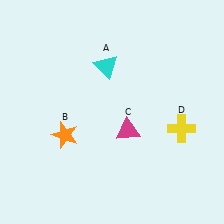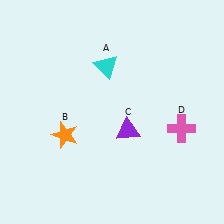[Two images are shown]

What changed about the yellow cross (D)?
In Image 1, D is yellow. In Image 2, it changed to pink.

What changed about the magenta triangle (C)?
In Image 1, C is magenta. In Image 2, it changed to purple.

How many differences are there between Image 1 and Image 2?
There are 2 differences between the two images.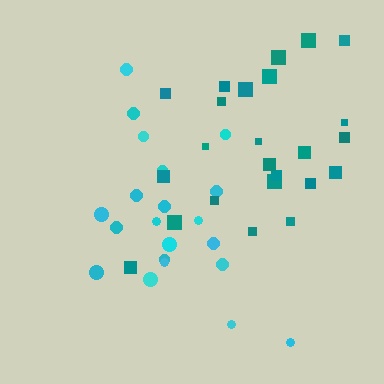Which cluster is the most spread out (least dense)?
Teal.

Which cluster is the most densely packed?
Cyan.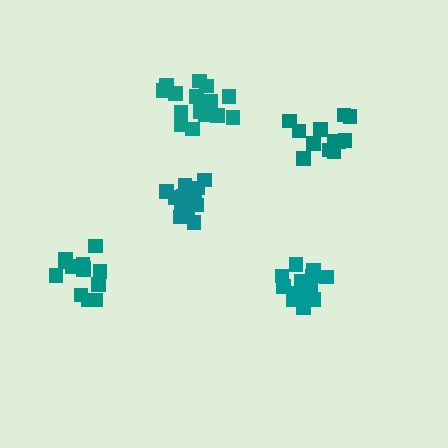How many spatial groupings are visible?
There are 5 spatial groupings.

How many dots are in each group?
Group 1: 13 dots, Group 2: 15 dots, Group 3: 14 dots, Group 4: 12 dots, Group 5: 15 dots (69 total).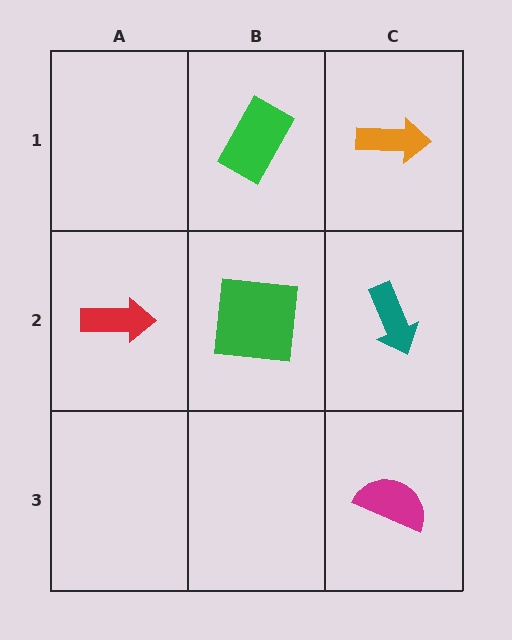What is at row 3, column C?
A magenta semicircle.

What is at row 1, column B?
A green rectangle.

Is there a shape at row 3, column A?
No, that cell is empty.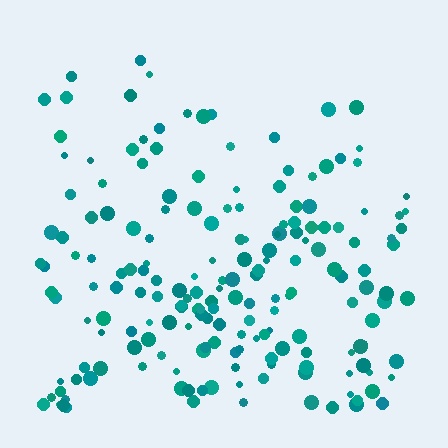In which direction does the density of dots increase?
From top to bottom, with the bottom side densest.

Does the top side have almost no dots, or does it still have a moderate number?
Still a moderate number, just noticeably fewer than the bottom.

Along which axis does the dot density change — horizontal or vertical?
Vertical.